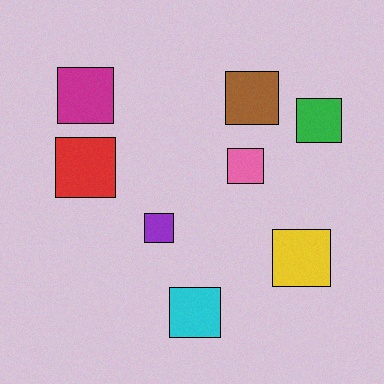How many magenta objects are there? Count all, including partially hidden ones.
There is 1 magenta object.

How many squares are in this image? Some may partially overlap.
There are 8 squares.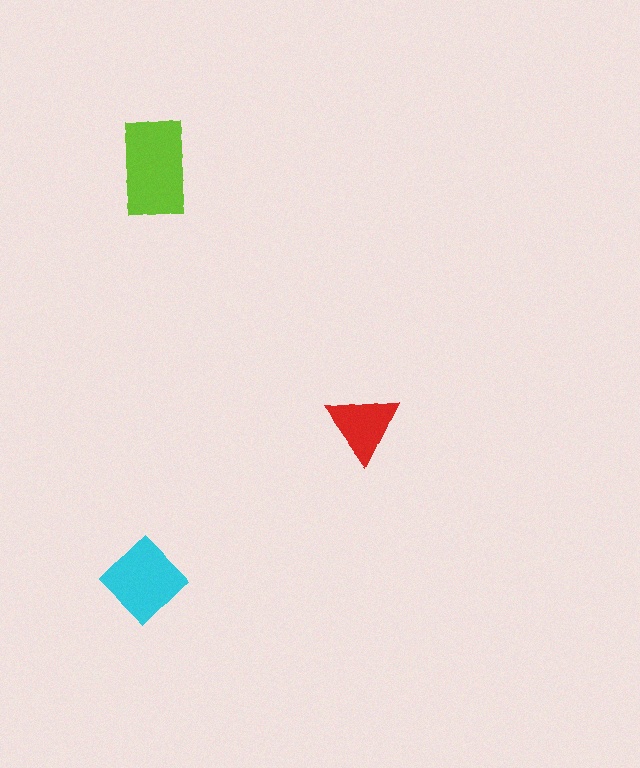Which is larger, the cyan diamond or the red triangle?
The cyan diamond.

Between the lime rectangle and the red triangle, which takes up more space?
The lime rectangle.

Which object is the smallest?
The red triangle.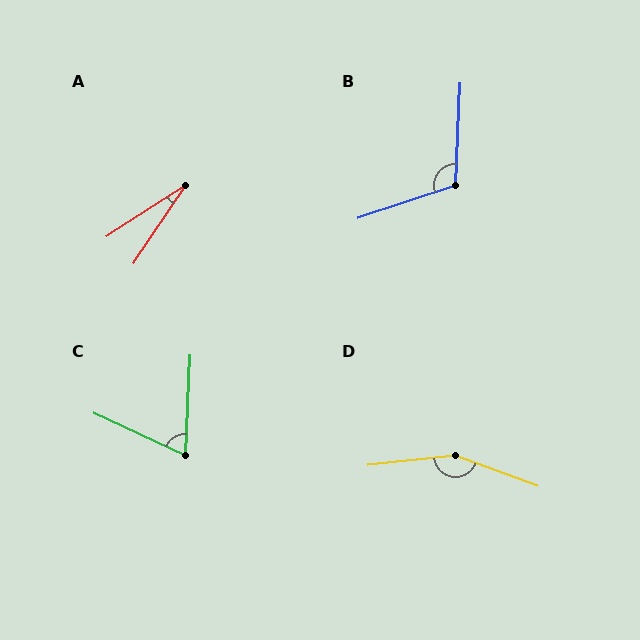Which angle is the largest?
D, at approximately 153 degrees.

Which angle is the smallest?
A, at approximately 23 degrees.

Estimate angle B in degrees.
Approximately 111 degrees.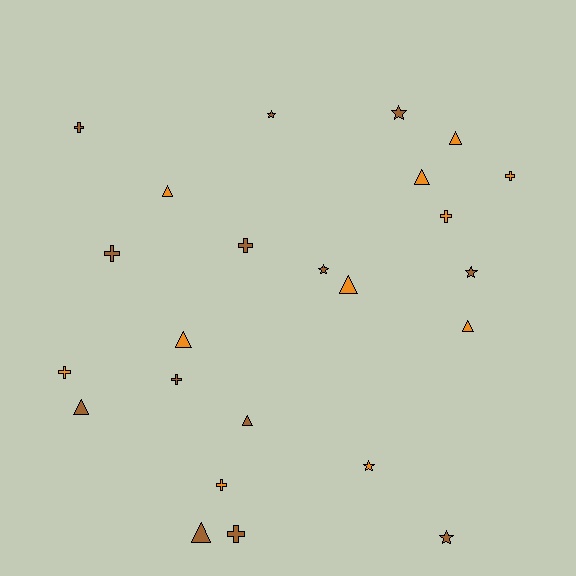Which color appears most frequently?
Brown, with 13 objects.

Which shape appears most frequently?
Triangle, with 9 objects.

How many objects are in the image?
There are 24 objects.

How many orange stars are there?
There is 1 orange star.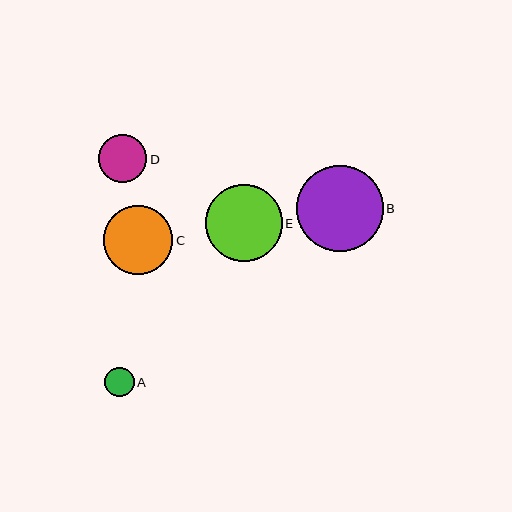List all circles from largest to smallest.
From largest to smallest: B, E, C, D, A.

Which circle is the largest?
Circle B is the largest with a size of approximately 87 pixels.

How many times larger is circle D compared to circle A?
Circle D is approximately 1.6 times the size of circle A.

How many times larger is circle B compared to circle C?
Circle B is approximately 1.3 times the size of circle C.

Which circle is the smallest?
Circle A is the smallest with a size of approximately 29 pixels.